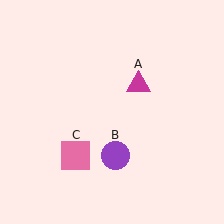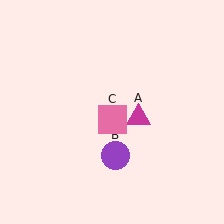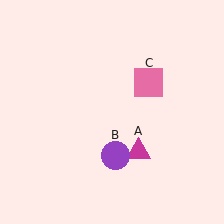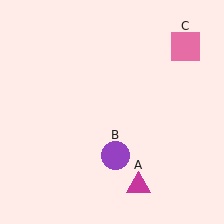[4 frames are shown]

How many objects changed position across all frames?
2 objects changed position: magenta triangle (object A), pink square (object C).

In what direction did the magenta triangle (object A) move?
The magenta triangle (object A) moved down.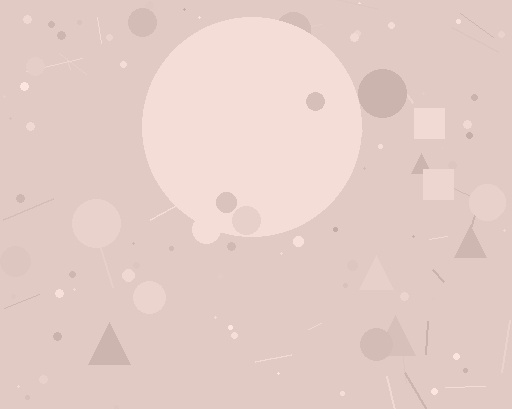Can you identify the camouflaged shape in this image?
The camouflaged shape is a circle.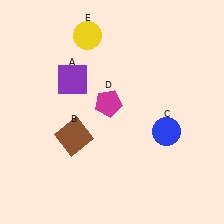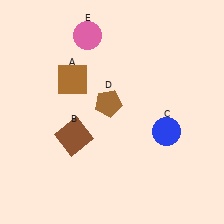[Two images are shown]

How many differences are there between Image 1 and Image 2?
There are 3 differences between the two images.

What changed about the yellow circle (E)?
In Image 1, E is yellow. In Image 2, it changed to pink.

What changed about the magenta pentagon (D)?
In Image 1, D is magenta. In Image 2, it changed to brown.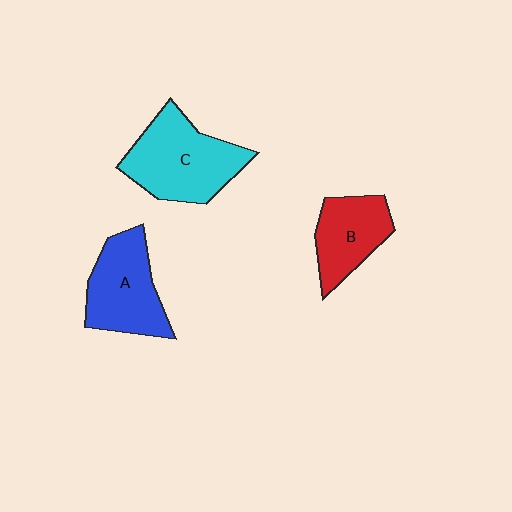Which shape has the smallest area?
Shape B (red).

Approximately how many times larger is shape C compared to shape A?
Approximately 1.2 times.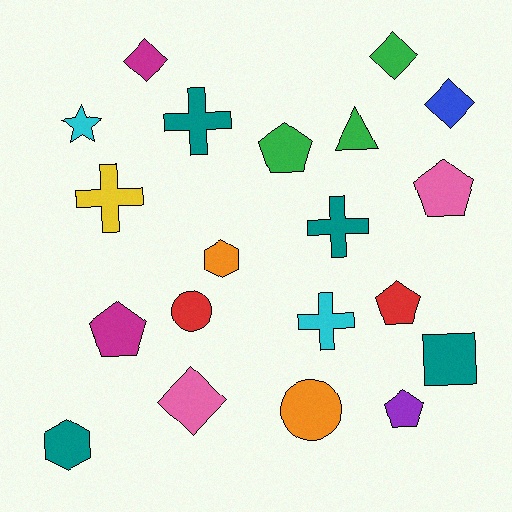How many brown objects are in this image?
There are no brown objects.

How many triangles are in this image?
There is 1 triangle.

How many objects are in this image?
There are 20 objects.